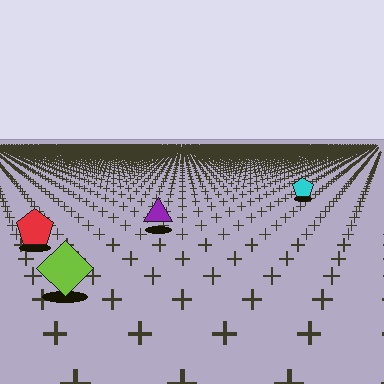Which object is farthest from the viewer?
The cyan pentagon is farthest from the viewer. It appears smaller and the ground texture around it is denser.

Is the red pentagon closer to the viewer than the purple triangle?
Yes. The red pentagon is closer — you can tell from the texture gradient: the ground texture is coarser near it.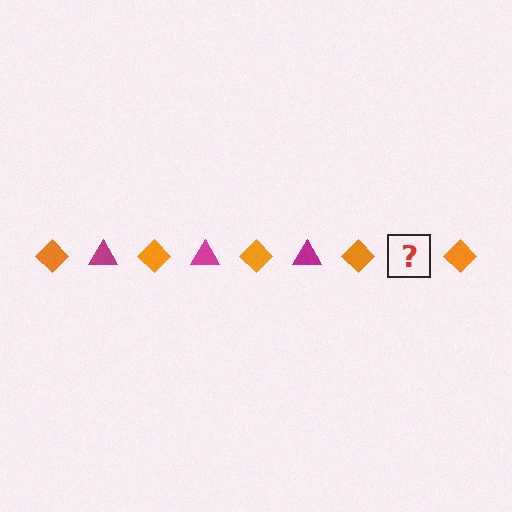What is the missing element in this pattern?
The missing element is a magenta triangle.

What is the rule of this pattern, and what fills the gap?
The rule is that the pattern alternates between orange diamond and magenta triangle. The gap should be filled with a magenta triangle.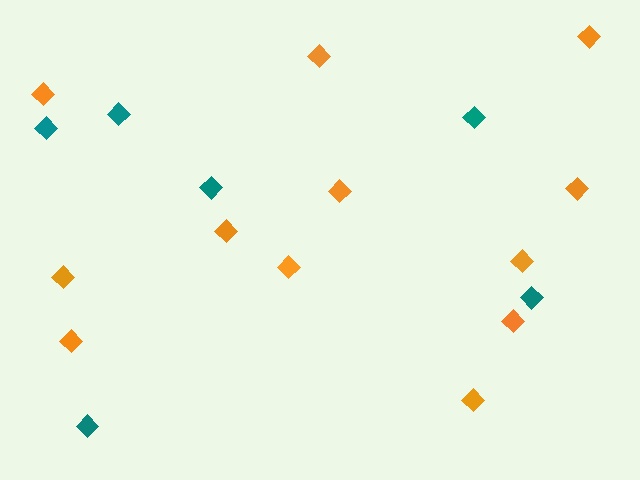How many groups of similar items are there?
There are 2 groups: one group of orange diamonds (12) and one group of teal diamonds (6).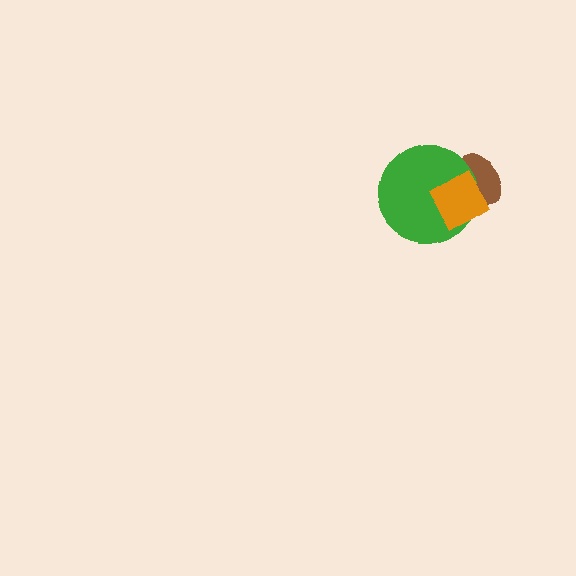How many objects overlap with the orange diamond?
2 objects overlap with the orange diamond.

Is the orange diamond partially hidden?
No, no other shape covers it.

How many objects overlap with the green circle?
2 objects overlap with the green circle.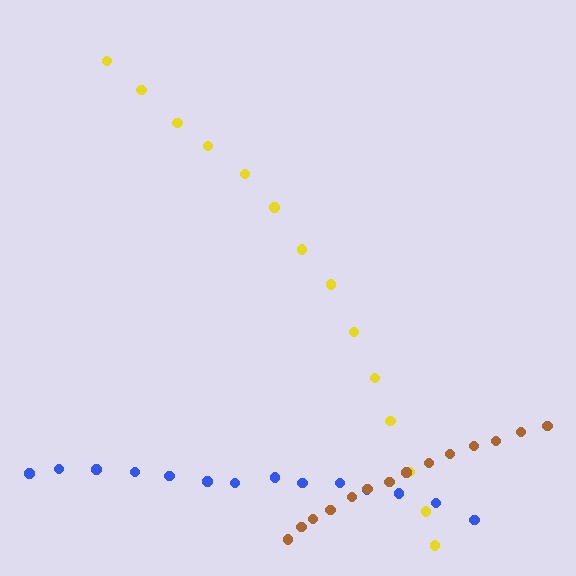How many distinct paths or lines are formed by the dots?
There are 3 distinct paths.